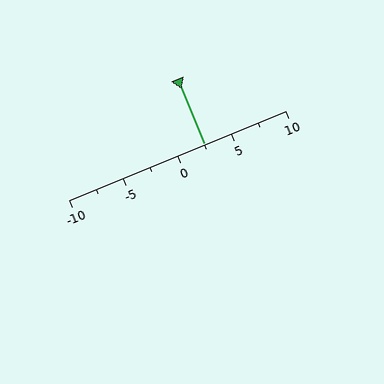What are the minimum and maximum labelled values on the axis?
The axis runs from -10 to 10.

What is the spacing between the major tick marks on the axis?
The major ticks are spaced 5 apart.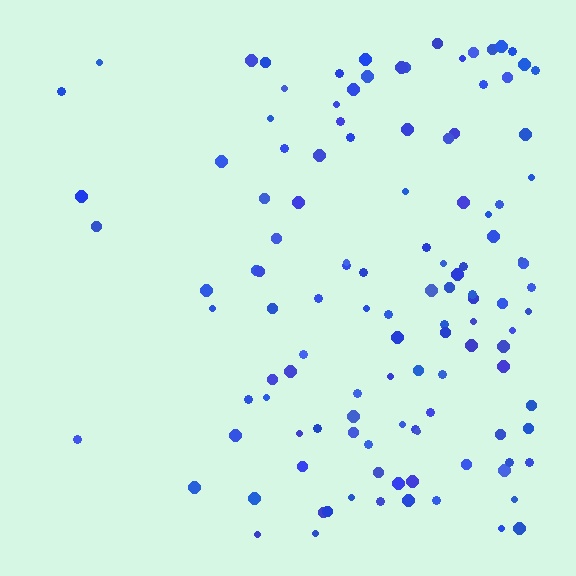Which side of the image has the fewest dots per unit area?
The left.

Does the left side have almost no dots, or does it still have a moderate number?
Still a moderate number, just noticeably fewer than the right.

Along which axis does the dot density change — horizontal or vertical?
Horizontal.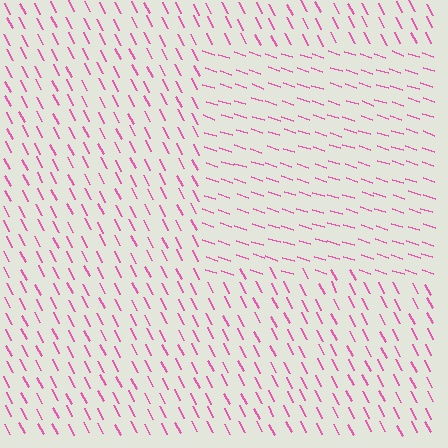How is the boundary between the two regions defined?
The boundary is defined purely by a change in line orientation (approximately 45 degrees difference). All lines are the same color and thickness.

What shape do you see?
I see a rectangle.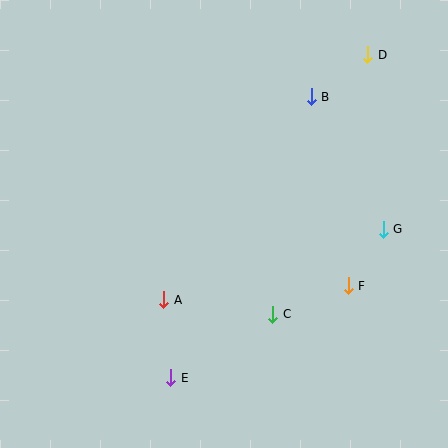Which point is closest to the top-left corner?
Point B is closest to the top-left corner.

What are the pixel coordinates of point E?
Point E is at (171, 378).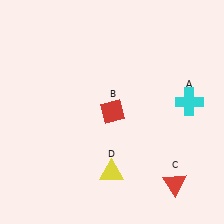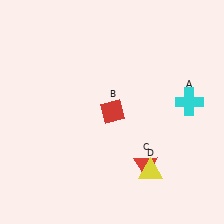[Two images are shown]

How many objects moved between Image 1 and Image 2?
2 objects moved between the two images.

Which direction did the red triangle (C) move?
The red triangle (C) moved left.